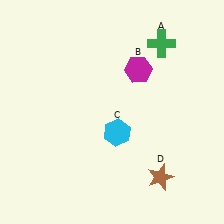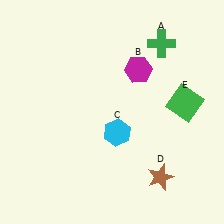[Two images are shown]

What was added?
A green square (E) was added in Image 2.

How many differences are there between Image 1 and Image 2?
There is 1 difference between the two images.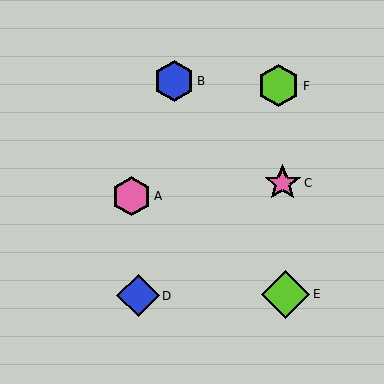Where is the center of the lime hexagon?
The center of the lime hexagon is at (278, 86).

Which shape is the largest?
The lime diamond (labeled E) is the largest.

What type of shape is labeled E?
Shape E is a lime diamond.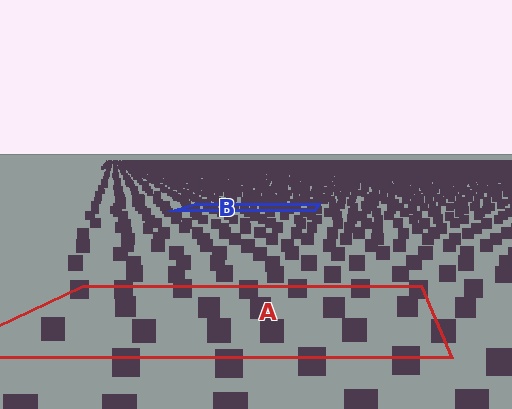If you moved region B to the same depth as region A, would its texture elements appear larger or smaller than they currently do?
They would appear larger. At a closer depth, the same texture elements are projected at a bigger on-screen size.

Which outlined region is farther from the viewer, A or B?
Region B is farther from the viewer — the texture elements inside it appear smaller and more densely packed.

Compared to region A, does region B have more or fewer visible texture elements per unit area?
Region B has more texture elements per unit area — they are packed more densely because it is farther away.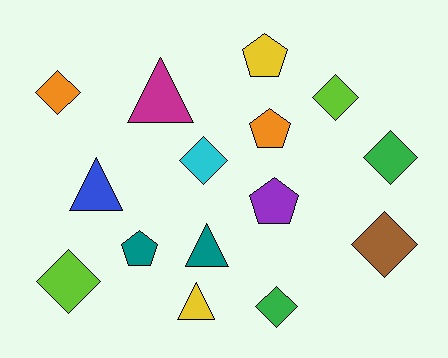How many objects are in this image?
There are 15 objects.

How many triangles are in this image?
There are 4 triangles.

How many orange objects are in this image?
There are 2 orange objects.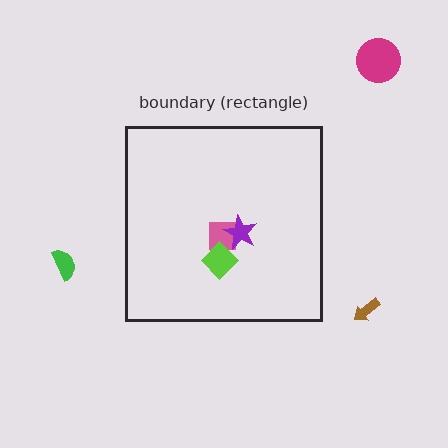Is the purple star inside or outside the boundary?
Inside.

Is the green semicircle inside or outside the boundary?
Outside.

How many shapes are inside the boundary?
3 inside, 3 outside.